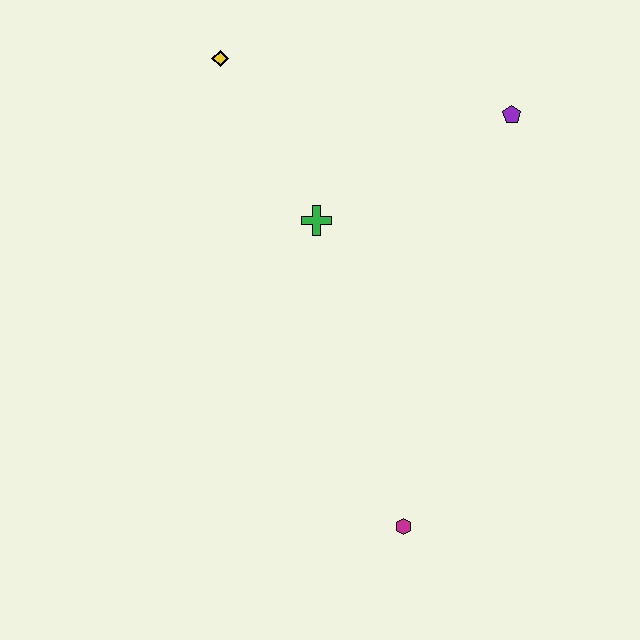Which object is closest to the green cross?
The yellow diamond is closest to the green cross.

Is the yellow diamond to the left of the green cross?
Yes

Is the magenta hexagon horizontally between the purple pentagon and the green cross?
Yes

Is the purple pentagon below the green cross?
No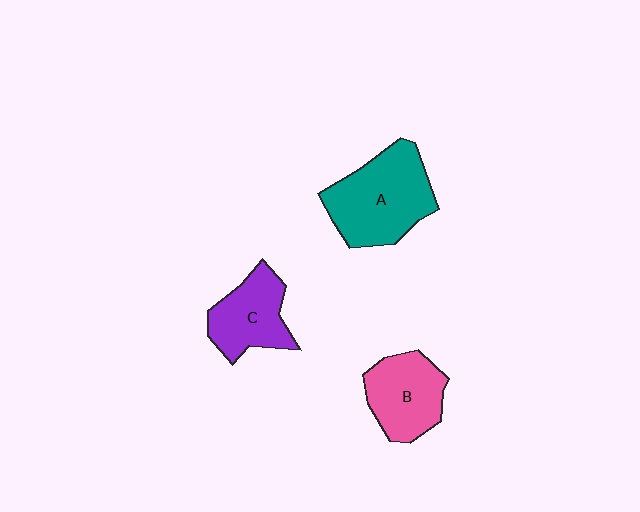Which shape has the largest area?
Shape A (teal).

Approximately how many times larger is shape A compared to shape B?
Approximately 1.4 times.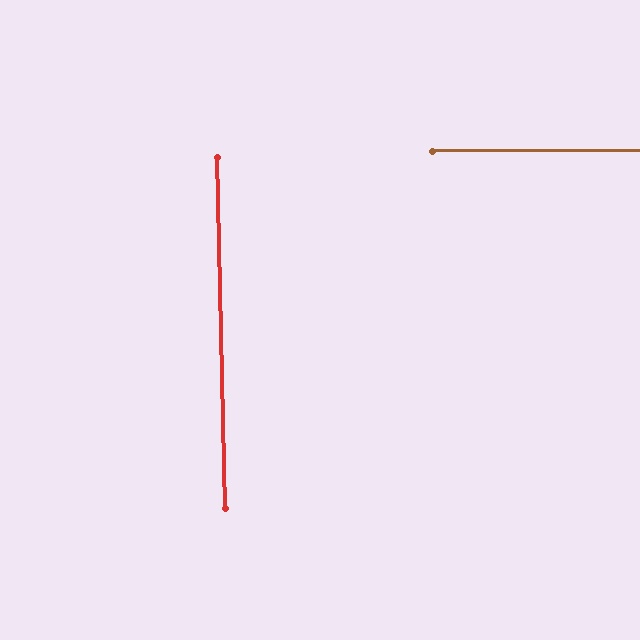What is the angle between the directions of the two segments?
Approximately 89 degrees.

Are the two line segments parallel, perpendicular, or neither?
Perpendicular — they meet at approximately 89°.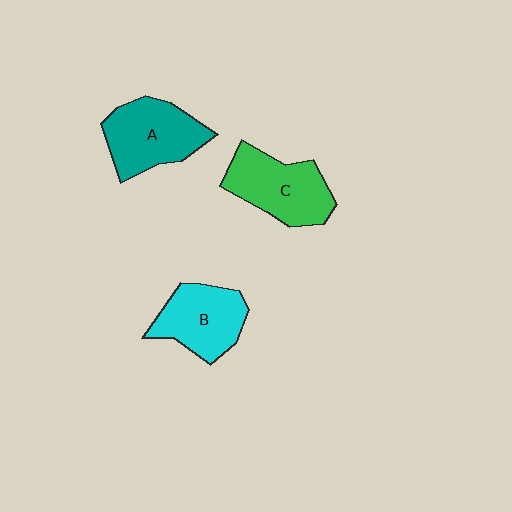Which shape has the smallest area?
Shape B (cyan).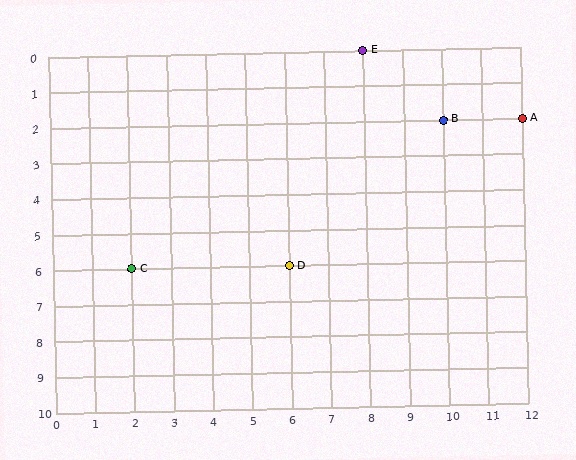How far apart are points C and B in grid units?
Points C and B are 8 columns and 4 rows apart (about 8.9 grid units diagonally).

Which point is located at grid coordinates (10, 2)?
Point B is at (10, 2).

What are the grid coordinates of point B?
Point B is at grid coordinates (10, 2).